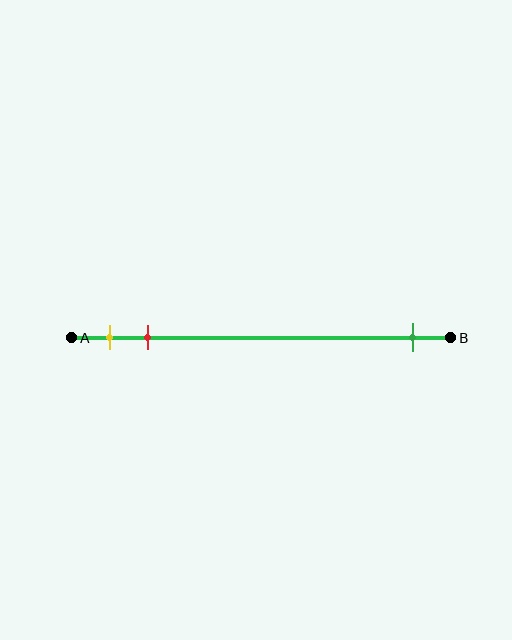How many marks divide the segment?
There are 3 marks dividing the segment.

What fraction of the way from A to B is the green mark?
The green mark is approximately 90% (0.9) of the way from A to B.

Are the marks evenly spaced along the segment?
No, the marks are not evenly spaced.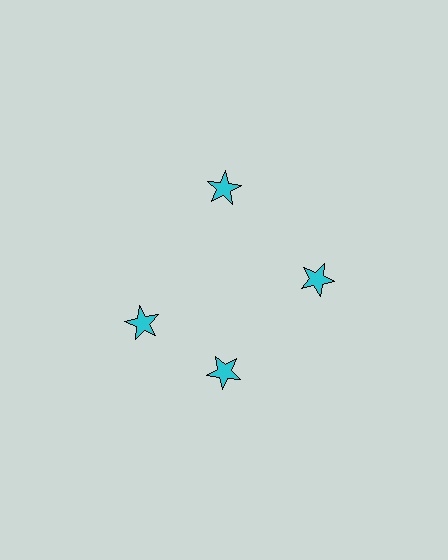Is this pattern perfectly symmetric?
No. The 4 cyan stars are arranged in a ring, but one element near the 9 o'clock position is rotated out of alignment along the ring, breaking the 4-fold rotational symmetry.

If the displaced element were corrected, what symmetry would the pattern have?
It would have 4-fold rotational symmetry — the pattern would map onto itself every 90 degrees.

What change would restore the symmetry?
The symmetry would be restored by rotating it back into even spacing with its neighbors so that all 4 stars sit at equal angles and equal distance from the center.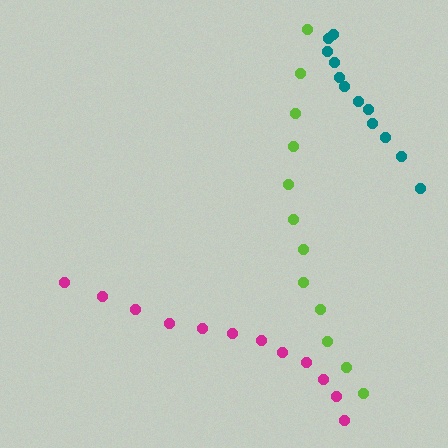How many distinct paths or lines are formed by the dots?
There are 3 distinct paths.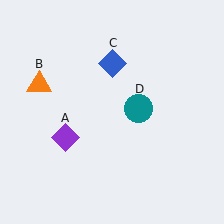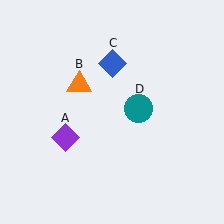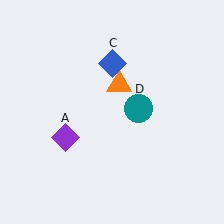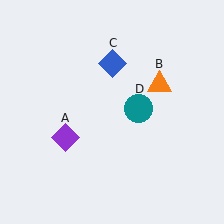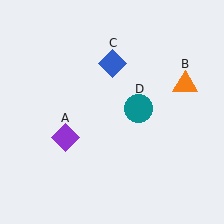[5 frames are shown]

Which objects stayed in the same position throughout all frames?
Purple diamond (object A) and blue diamond (object C) and teal circle (object D) remained stationary.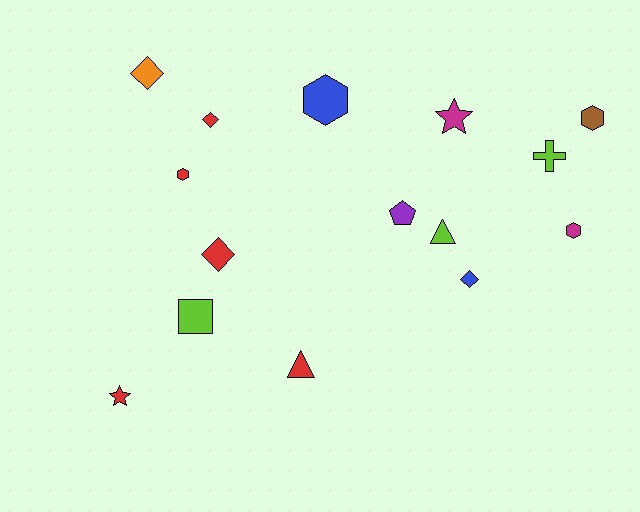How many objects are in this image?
There are 15 objects.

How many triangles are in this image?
There are 2 triangles.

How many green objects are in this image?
There are no green objects.